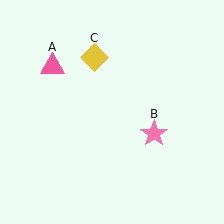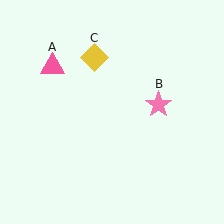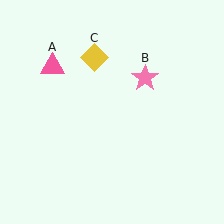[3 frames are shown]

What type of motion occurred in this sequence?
The pink star (object B) rotated counterclockwise around the center of the scene.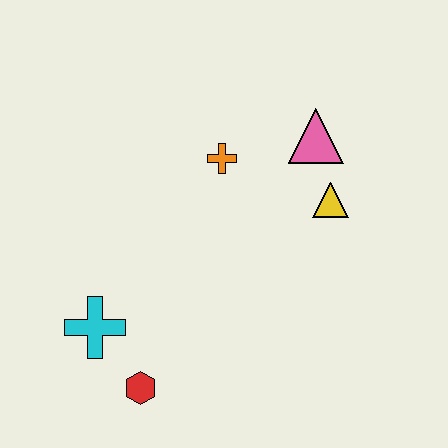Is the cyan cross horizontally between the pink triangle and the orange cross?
No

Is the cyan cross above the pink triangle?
No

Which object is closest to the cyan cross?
The red hexagon is closest to the cyan cross.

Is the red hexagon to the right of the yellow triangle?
No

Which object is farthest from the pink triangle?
The red hexagon is farthest from the pink triangle.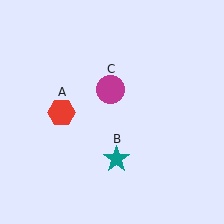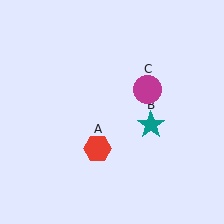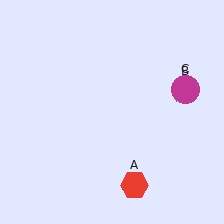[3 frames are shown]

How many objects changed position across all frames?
3 objects changed position: red hexagon (object A), teal star (object B), magenta circle (object C).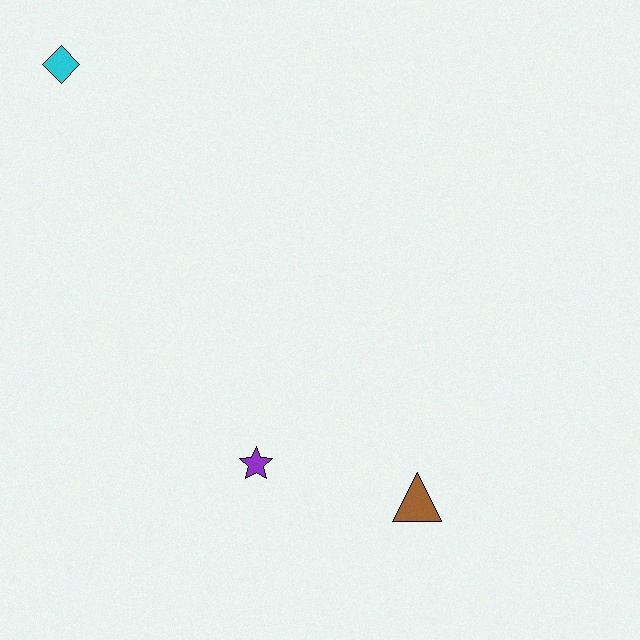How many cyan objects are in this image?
There is 1 cyan object.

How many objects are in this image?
There are 3 objects.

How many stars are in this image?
There is 1 star.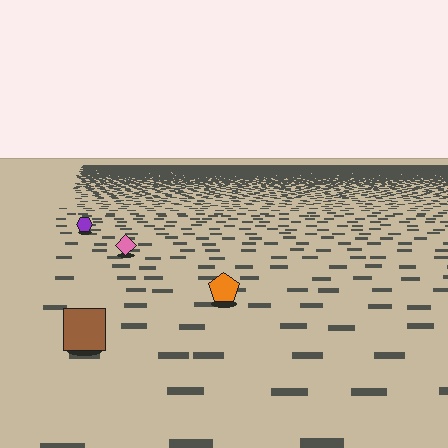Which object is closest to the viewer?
The brown square is closest. The texture marks near it are larger and more spread out.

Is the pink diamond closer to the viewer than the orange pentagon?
No. The orange pentagon is closer — you can tell from the texture gradient: the ground texture is coarser near it.